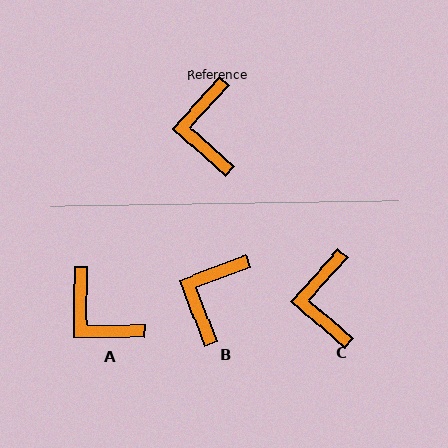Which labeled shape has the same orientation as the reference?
C.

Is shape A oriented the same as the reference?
No, it is off by about 42 degrees.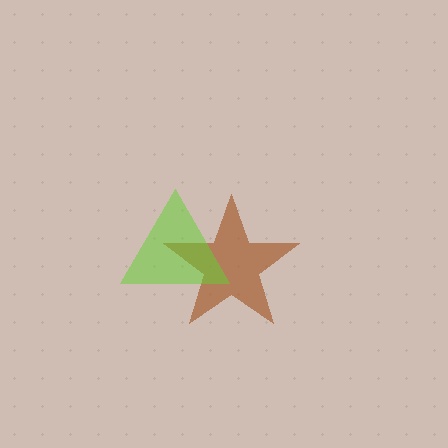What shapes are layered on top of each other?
The layered shapes are: a brown star, a lime triangle.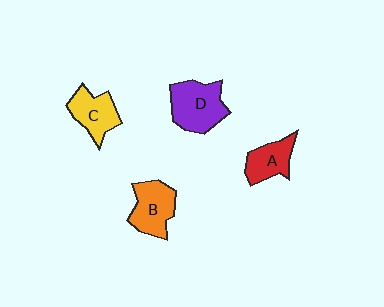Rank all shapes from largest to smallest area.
From largest to smallest: D (purple), B (orange), C (yellow), A (red).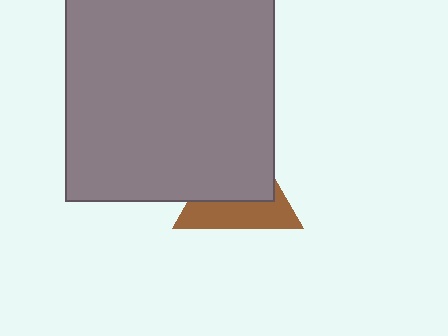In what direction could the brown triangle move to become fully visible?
The brown triangle could move toward the lower-right. That would shift it out from behind the gray square entirely.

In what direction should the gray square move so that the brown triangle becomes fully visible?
The gray square should move toward the upper-left. That is the shortest direction to clear the overlap and leave the brown triangle fully visible.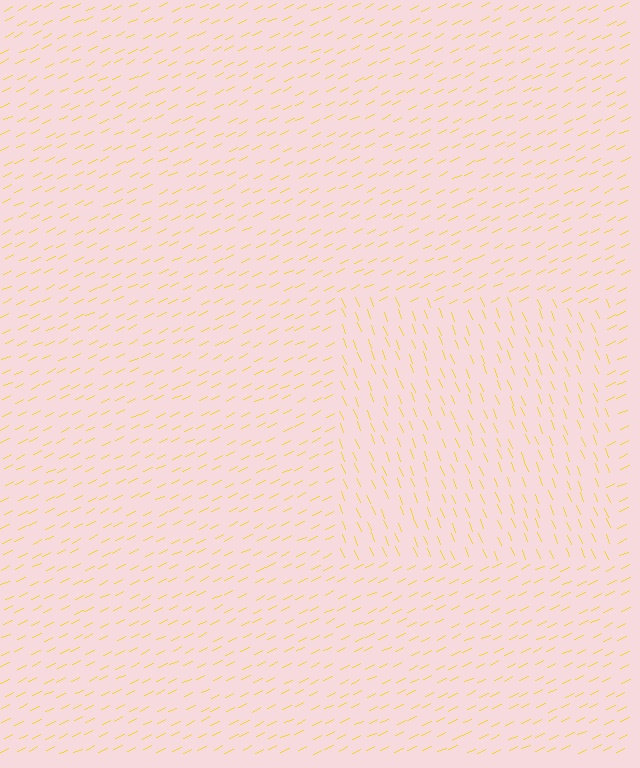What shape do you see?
I see a rectangle.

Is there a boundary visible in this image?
Yes, there is a texture boundary formed by a change in line orientation.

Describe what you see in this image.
The image is filled with small yellow line segments. A rectangle region in the image has lines oriented differently from the surrounding lines, creating a visible texture boundary.